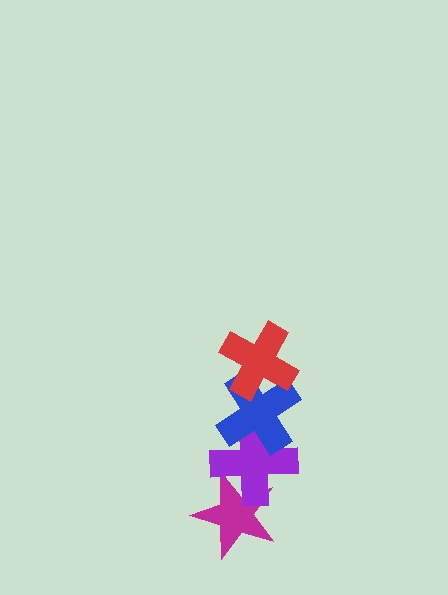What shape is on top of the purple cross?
The blue cross is on top of the purple cross.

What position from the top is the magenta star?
The magenta star is 4th from the top.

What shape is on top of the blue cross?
The red cross is on top of the blue cross.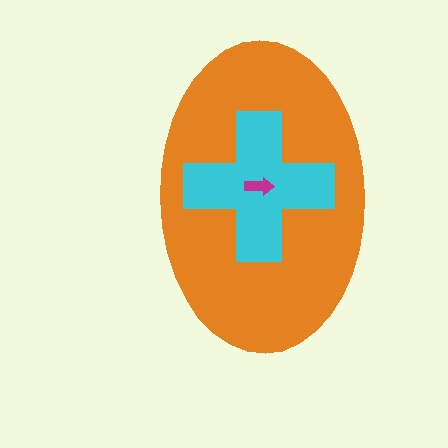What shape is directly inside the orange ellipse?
The cyan cross.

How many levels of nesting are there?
3.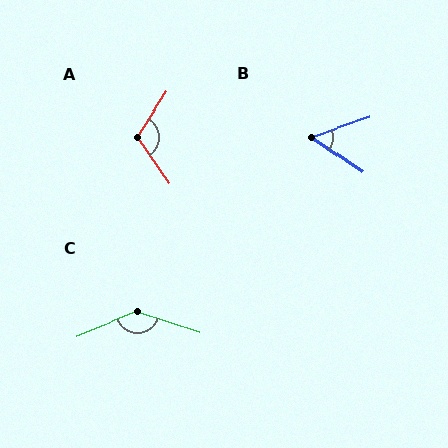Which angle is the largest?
C, at approximately 140 degrees.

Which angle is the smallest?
B, at approximately 53 degrees.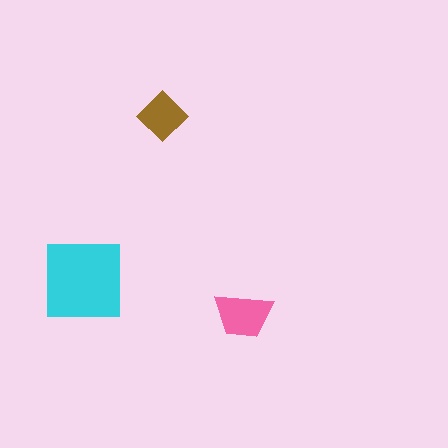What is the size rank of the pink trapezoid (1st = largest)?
2nd.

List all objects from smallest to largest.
The brown diamond, the pink trapezoid, the cyan square.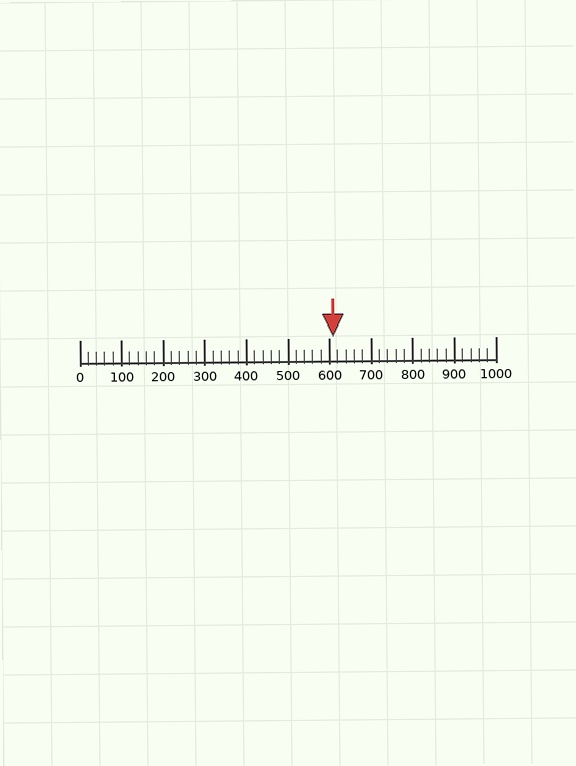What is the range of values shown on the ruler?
The ruler shows values from 0 to 1000.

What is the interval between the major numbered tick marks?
The major tick marks are spaced 100 units apart.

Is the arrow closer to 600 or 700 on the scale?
The arrow is closer to 600.